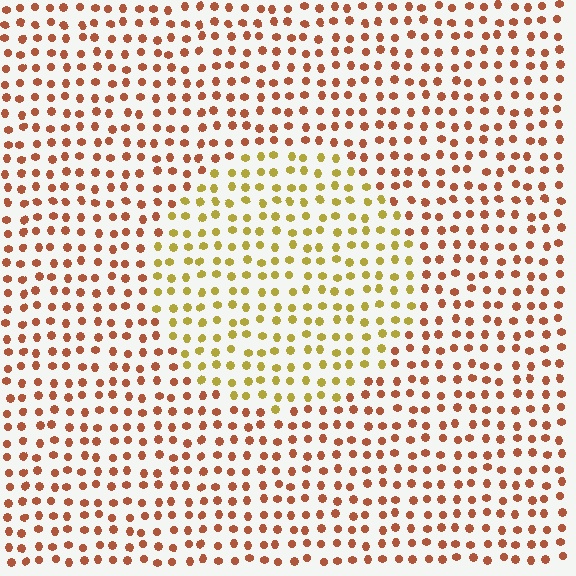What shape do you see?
I see a circle.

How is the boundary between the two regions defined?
The boundary is defined purely by a slight shift in hue (about 41 degrees). Spacing, size, and orientation are identical on both sides.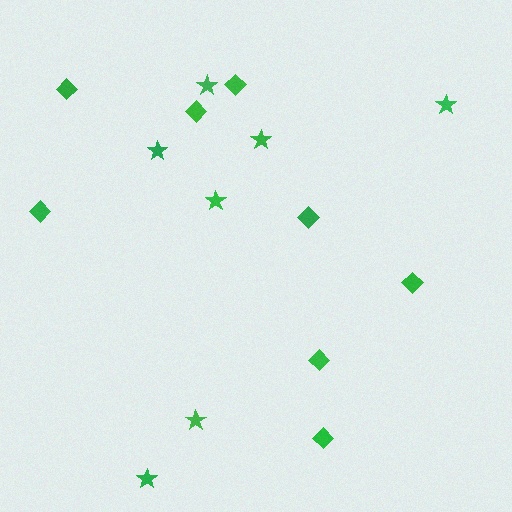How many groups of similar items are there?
There are 2 groups: one group of stars (7) and one group of diamonds (8).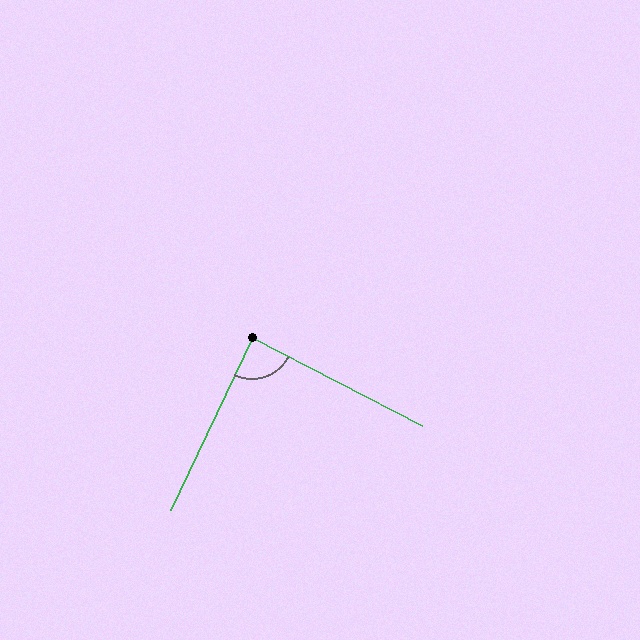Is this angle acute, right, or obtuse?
It is approximately a right angle.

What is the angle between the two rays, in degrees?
Approximately 88 degrees.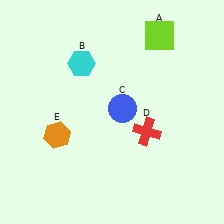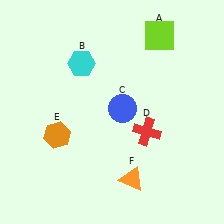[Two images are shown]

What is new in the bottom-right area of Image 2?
An orange triangle (F) was added in the bottom-right area of Image 2.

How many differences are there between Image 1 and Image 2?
There is 1 difference between the two images.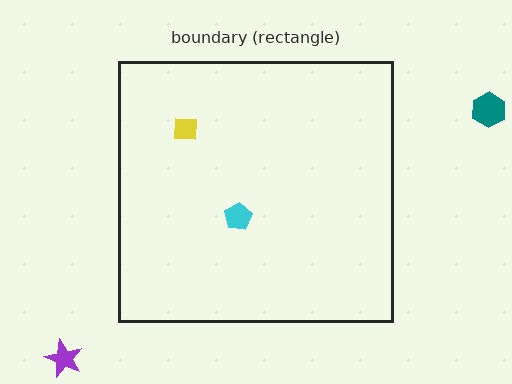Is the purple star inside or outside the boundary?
Outside.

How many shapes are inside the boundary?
2 inside, 2 outside.